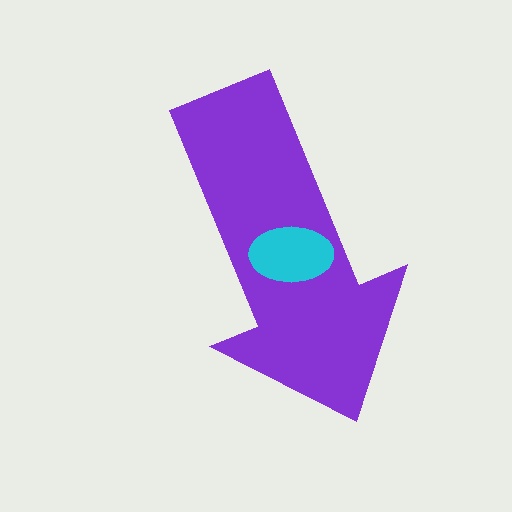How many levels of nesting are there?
2.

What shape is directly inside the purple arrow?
The cyan ellipse.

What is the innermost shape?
The cyan ellipse.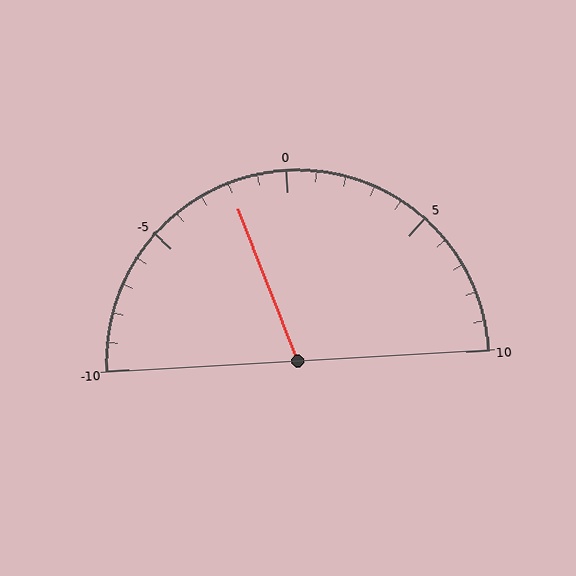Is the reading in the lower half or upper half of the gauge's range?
The reading is in the lower half of the range (-10 to 10).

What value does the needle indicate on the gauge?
The needle indicates approximately -2.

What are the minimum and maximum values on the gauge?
The gauge ranges from -10 to 10.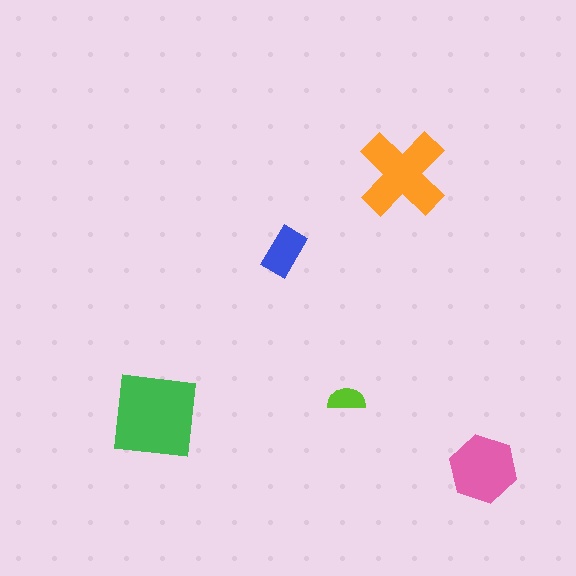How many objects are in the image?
There are 5 objects in the image.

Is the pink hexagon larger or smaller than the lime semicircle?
Larger.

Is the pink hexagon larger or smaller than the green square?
Smaller.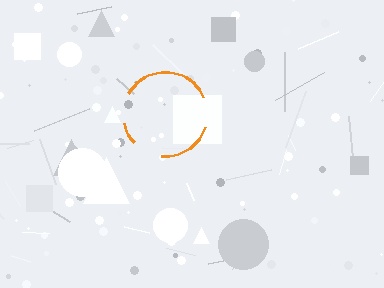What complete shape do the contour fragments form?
The contour fragments form a circle.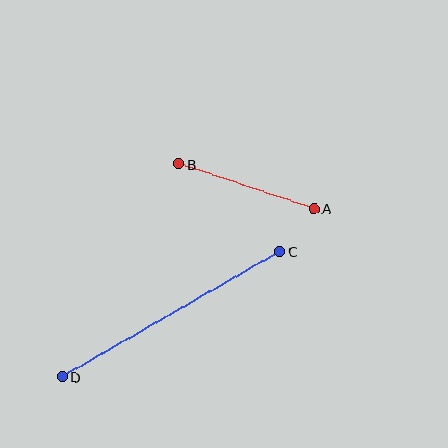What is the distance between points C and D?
The distance is approximately 251 pixels.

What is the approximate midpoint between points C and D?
The midpoint is at approximately (171, 314) pixels.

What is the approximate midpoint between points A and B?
The midpoint is at approximately (246, 186) pixels.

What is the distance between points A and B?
The distance is approximately 142 pixels.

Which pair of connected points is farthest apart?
Points C and D are farthest apart.